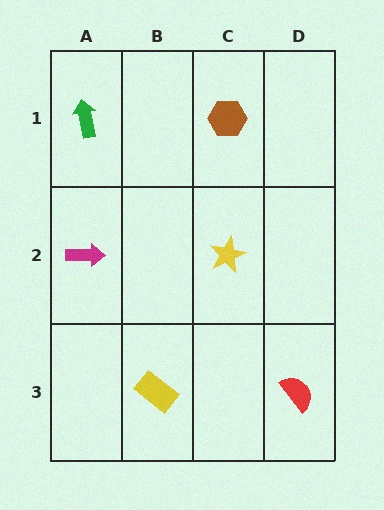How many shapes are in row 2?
2 shapes.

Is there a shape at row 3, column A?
No, that cell is empty.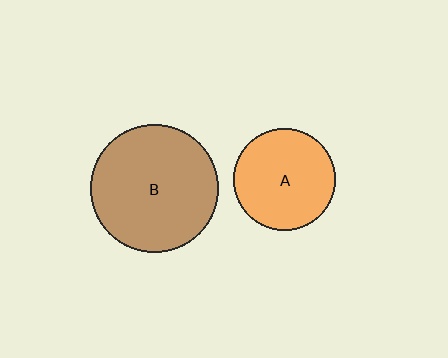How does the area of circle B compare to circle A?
Approximately 1.6 times.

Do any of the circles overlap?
No, none of the circles overlap.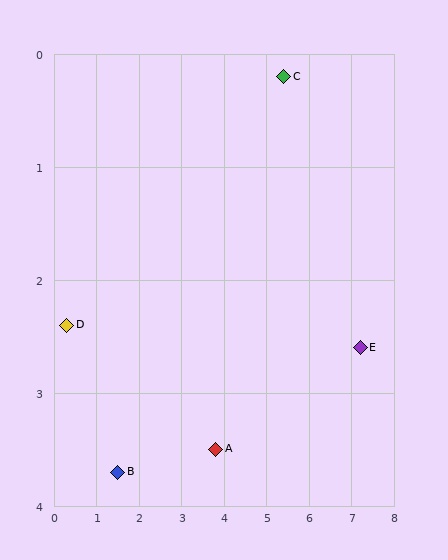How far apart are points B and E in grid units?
Points B and E are about 5.8 grid units apart.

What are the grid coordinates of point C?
Point C is at approximately (5.4, 0.2).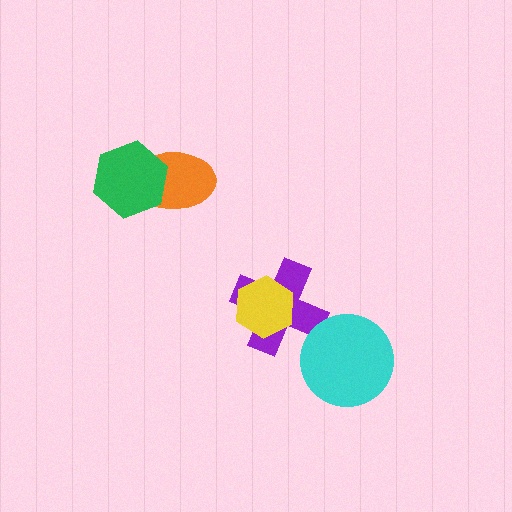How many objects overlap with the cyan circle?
0 objects overlap with the cyan circle.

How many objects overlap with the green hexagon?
1 object overlaps with the green hexagon.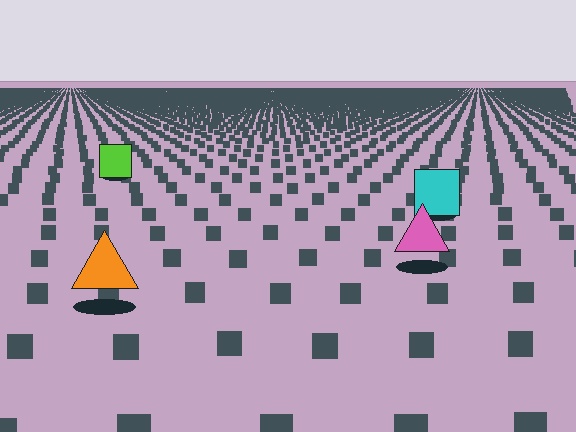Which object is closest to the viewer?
The orange triangle is closest. The texture marks near it are larger and more spread out.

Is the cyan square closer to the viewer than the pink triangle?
No. The pink triangle is closer — you can tell from the texture gradient: the ground texture is coarser near it.